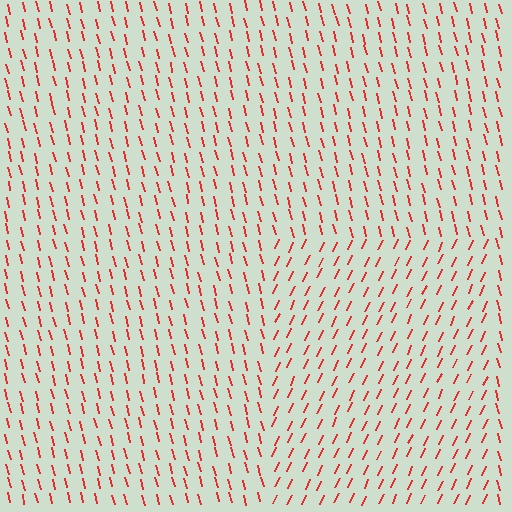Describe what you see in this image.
The image is filled with small red line segments. A rectangle region in the image has lines oriented differently from the surrounding lines, creating a visible texture boundary.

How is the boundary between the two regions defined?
The boundary is defined purely by a change in line orientation (approximately 39 degrees difference). All lines are the same color and thickness.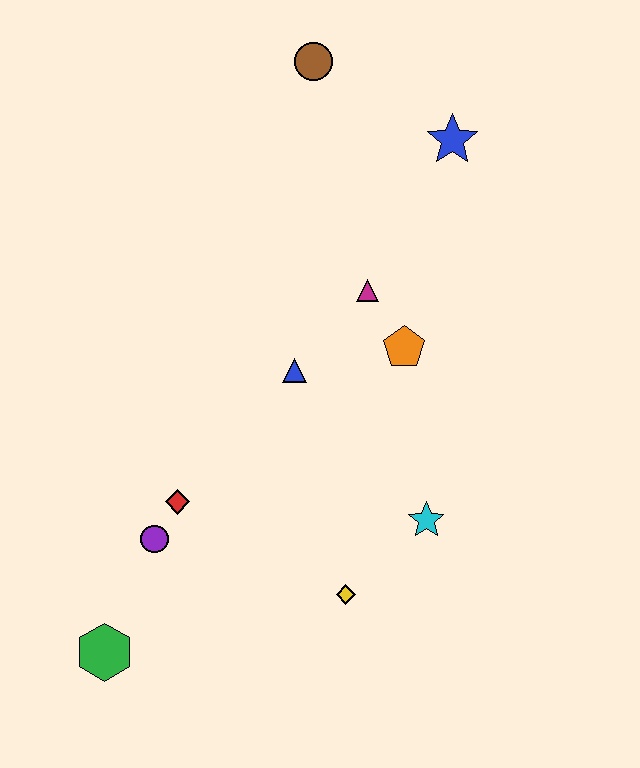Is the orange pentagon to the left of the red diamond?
No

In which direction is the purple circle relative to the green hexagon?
The purple circle is above the green hexagon.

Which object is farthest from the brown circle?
The green hexagon is farthest from the brown circle.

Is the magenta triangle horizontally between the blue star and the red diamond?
Yes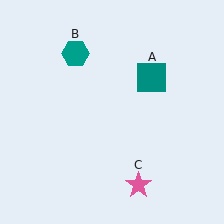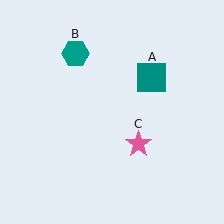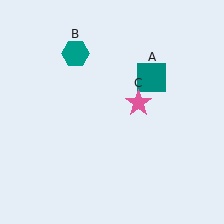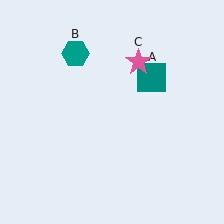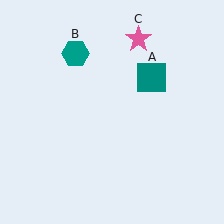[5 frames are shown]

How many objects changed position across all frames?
1 object changed position: pink star (object C).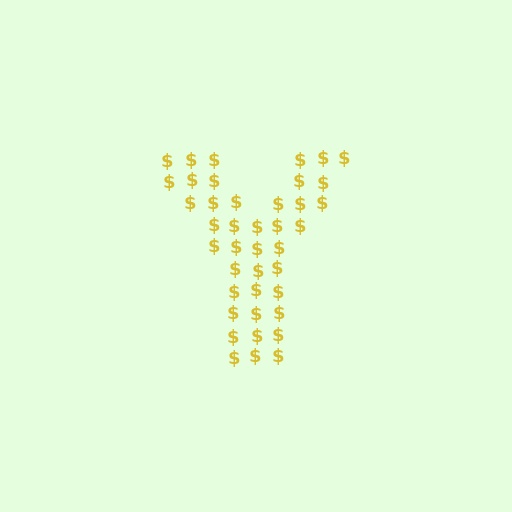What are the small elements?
The small elements are dollar signs.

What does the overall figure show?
The overall figure shows the letter Y.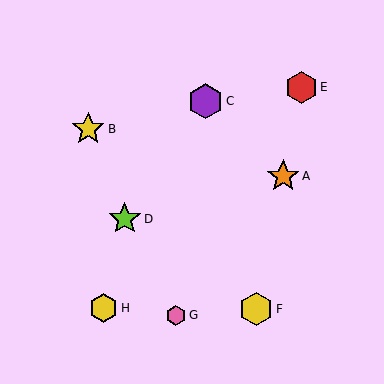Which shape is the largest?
The purple hexagon (labeled C) is the largest.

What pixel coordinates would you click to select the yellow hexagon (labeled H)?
Click at (104, 308) to select the yellow hexagon H.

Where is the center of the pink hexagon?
The center of the pink hexagon is at (176, 315).